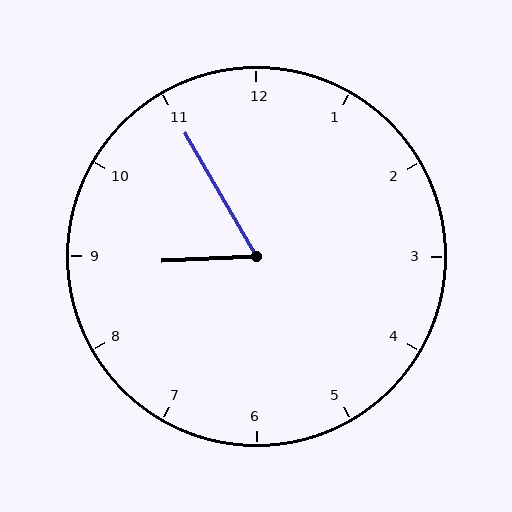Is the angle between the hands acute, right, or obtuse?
It is acute.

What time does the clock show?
8:55.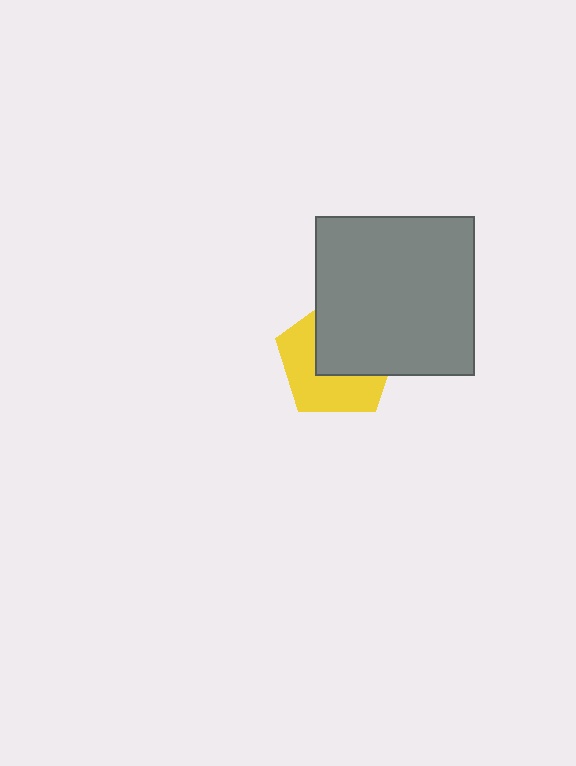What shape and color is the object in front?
The object in front is a gray square.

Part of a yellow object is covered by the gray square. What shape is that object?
It is a pentagon.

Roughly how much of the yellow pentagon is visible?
About half of it is visible (roughly 50%).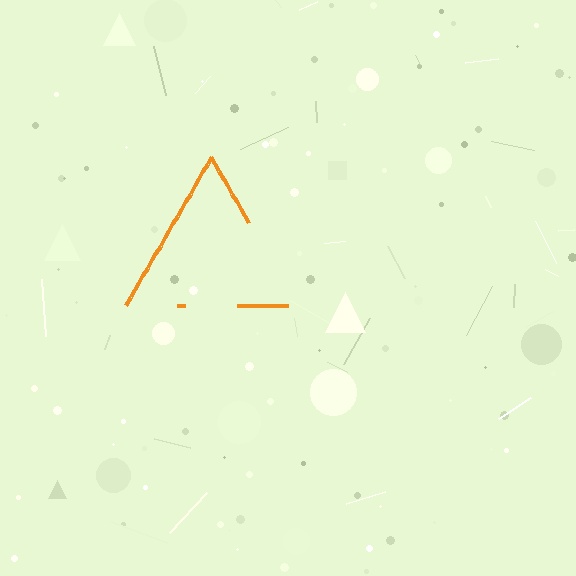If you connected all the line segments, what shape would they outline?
They would outline a triangle.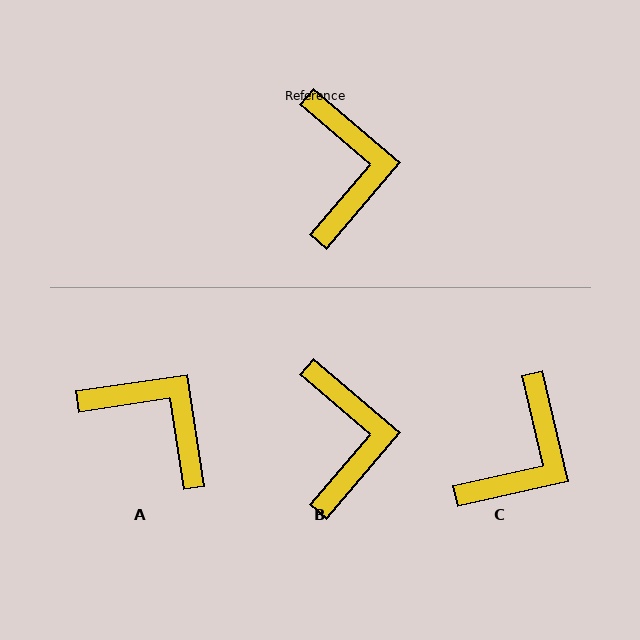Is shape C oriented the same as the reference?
No, it is off by about 37 degrees.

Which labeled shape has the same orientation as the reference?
B.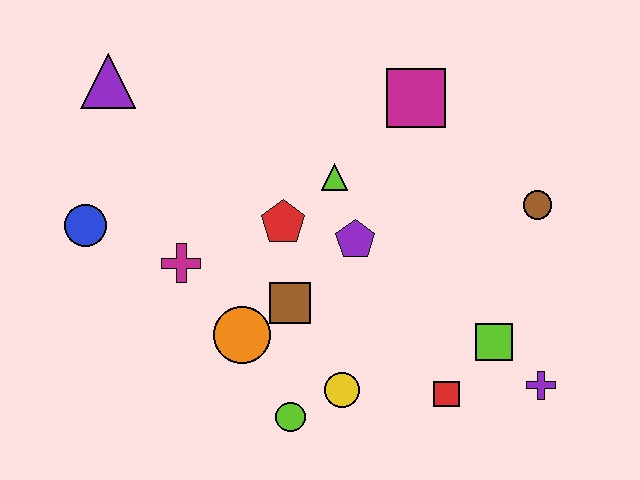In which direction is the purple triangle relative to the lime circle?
The purple triangle is above the lime circle.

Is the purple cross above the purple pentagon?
No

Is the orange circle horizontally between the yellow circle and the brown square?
No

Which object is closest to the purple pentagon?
The lime triangle is closest to the purple pentagon.